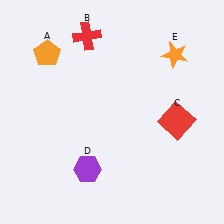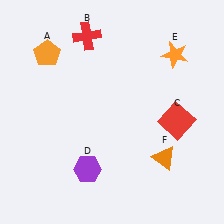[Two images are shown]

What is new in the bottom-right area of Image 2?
An orange triangle (F) was added in the bottom-right area of Image 2.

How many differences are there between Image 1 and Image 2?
There is 1 difference between the two images.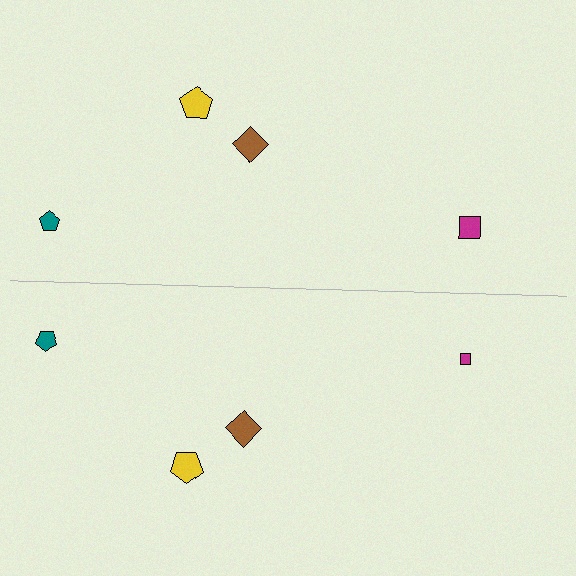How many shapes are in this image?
There are 8 shapes in this image.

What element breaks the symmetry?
The magenta square on the bottom side has a different size than its mirror counterpart.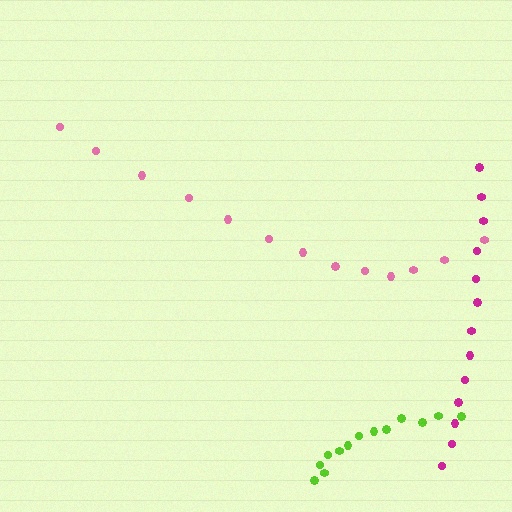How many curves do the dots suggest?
There are 3 distinct paths.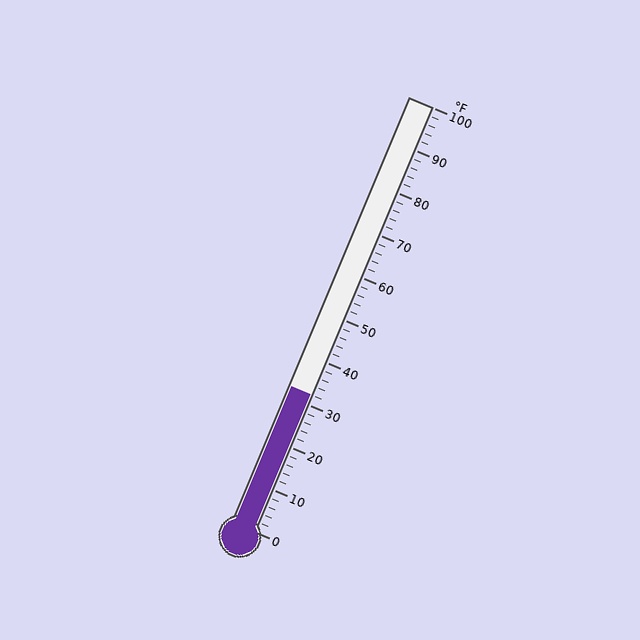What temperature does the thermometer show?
The thermometer shows approximately 32°F.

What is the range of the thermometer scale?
The thermometer scale ranges from 0°F to 100°F.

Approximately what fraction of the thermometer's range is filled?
The thermometer is filled to approximately 30% of its range.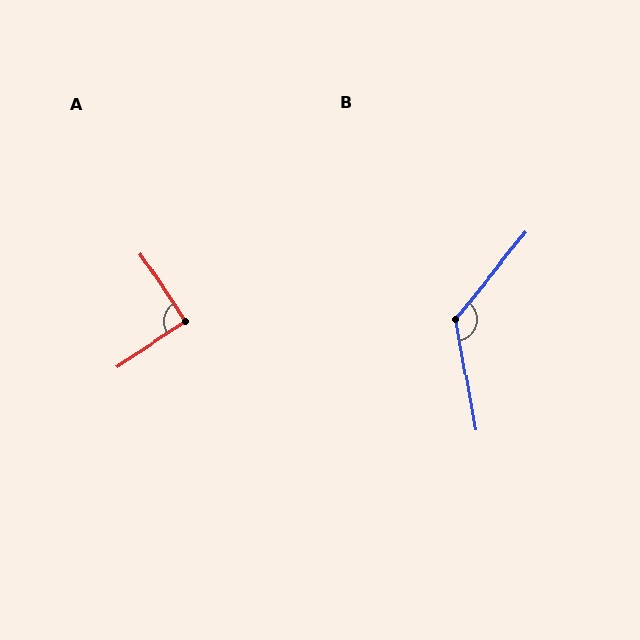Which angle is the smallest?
A, at approximately 90 degrees.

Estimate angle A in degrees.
Approximately 90 degrees.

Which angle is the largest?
B, at approximately 130 degrees.